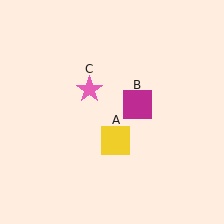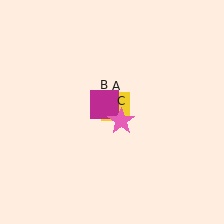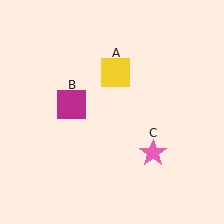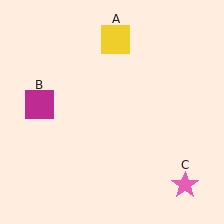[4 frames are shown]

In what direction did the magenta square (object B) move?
The magenta square (object B) moved left.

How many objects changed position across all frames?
3 objects changed position: yellow square (object A), magenta square (object B), pink star (object C).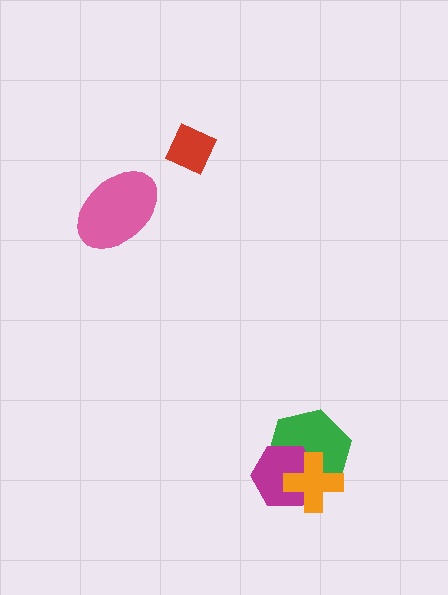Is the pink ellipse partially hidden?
No, no other shape covers it.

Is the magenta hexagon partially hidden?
Yes, it is partially covered by another shape.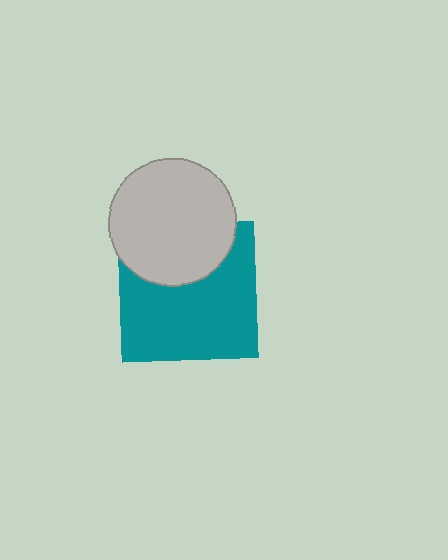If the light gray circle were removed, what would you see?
You would see the complete teal square.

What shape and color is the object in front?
The object in front is a light gray circle.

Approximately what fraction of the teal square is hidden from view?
Roughly 33% of the teal square is hidden behind the light gray circle.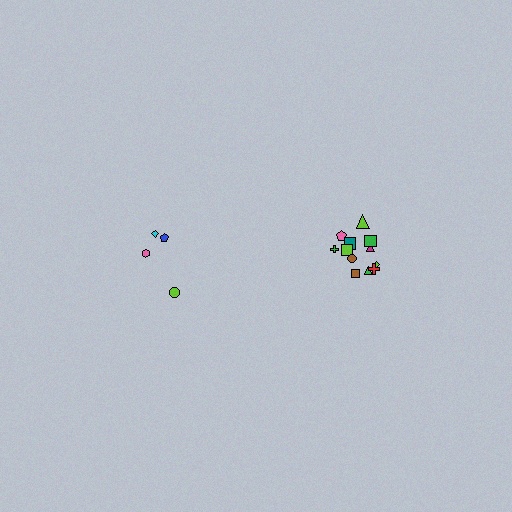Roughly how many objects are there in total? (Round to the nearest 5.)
Roughly 15 objects in total.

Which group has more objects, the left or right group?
The right group.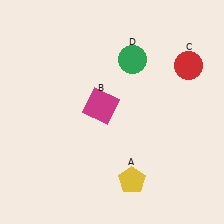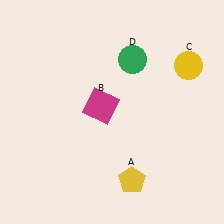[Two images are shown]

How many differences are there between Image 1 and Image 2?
There is 1 difference between the two images.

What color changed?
The circle (C) changed from red in Image 1 to yellow in Image 2.